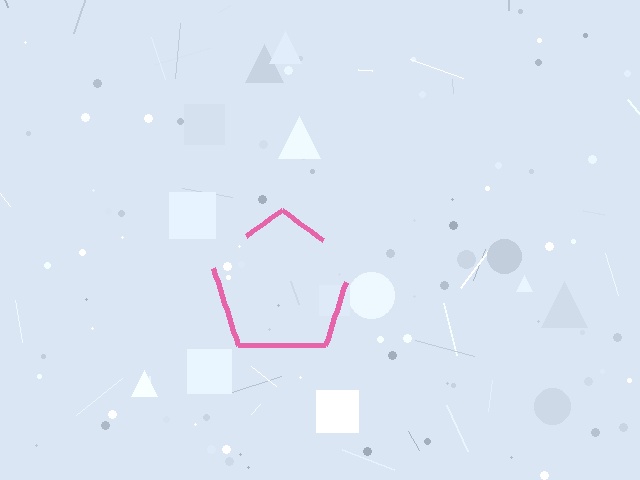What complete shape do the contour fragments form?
The contour fragments form a pentagon.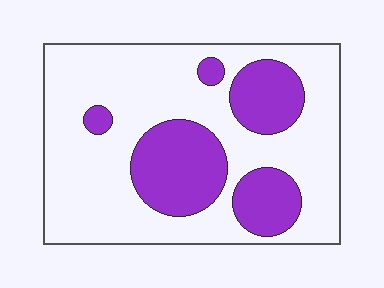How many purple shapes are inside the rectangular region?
5.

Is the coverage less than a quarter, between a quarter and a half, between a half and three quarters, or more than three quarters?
Between a quarter and a half.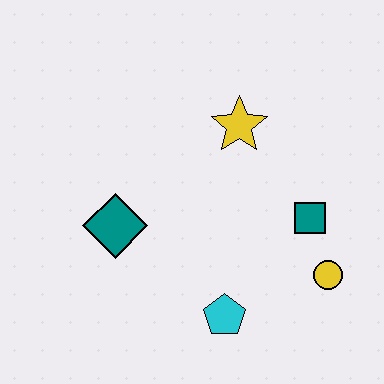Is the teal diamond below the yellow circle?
No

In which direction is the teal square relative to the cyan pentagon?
The teal square is above the cyan pentagon.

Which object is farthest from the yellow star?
The cyan pentagon is farthest from the yellow star.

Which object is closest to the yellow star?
The teal square is closest to the yellow star.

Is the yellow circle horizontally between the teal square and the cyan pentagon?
No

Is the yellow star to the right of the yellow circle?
No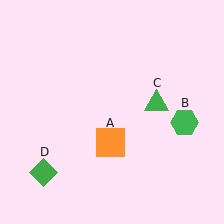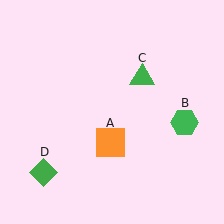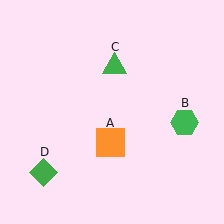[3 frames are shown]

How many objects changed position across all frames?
1 object changed position: green triangle (object C).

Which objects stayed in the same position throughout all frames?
Orange square (object A) and green hexagon (object B) and green diamond (object D) remained stationary.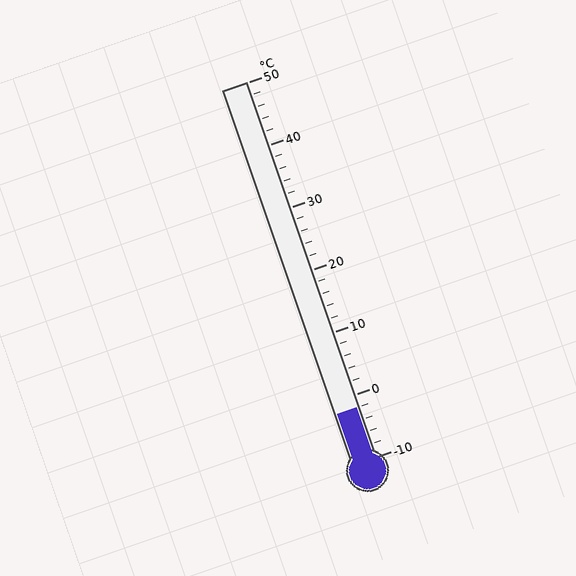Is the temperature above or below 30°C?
The temperature is below 30°C.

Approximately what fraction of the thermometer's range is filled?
The thermometer is filled to approximately 15% of its range.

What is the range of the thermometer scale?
The thermometer scale ranges from -10°C to 50°C.